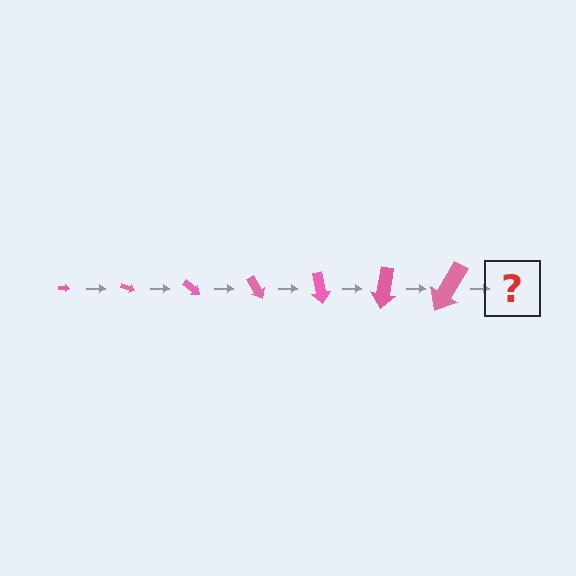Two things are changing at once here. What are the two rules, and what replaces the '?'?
The two rules are that the arrow grows larger each step and it rotates 20 degrees each step. The '?' should be an arrow, larger than the previous one and rotated 140 degrees from the start.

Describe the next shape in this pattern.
It should be an arrow, larger than the previous one and rotated 140 degrees from the start.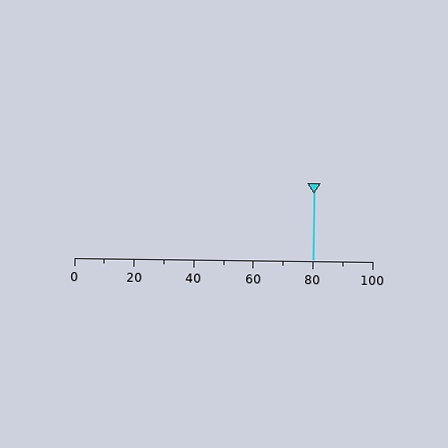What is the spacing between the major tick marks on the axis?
The major ticks are spaced 20 apart.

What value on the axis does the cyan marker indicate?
The marker indicates approximately 80.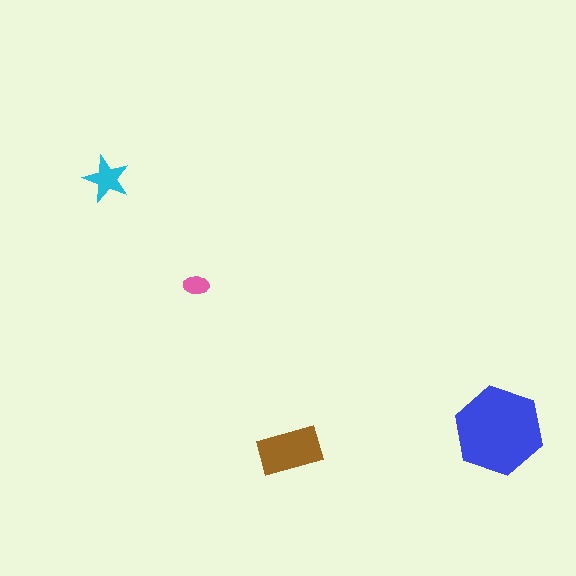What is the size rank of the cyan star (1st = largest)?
3rd.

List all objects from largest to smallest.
The blue hexagon, the brown rectangle, the cyan star, the pink ellipse.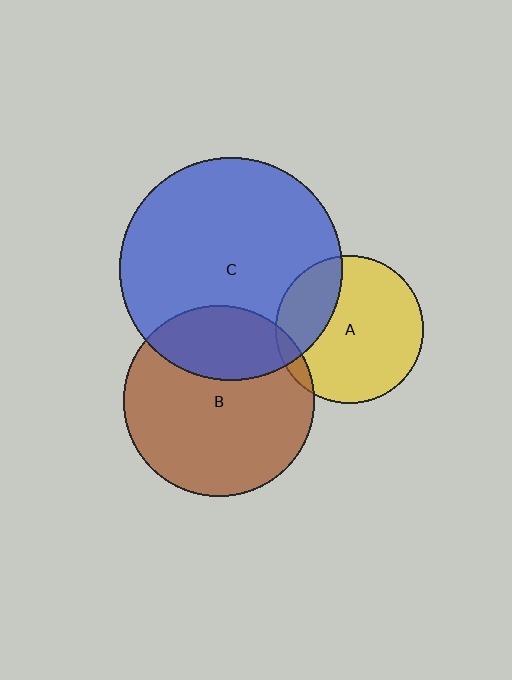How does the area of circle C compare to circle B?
Approximately 1.4 times.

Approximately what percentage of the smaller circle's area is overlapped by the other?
Approximately 25%.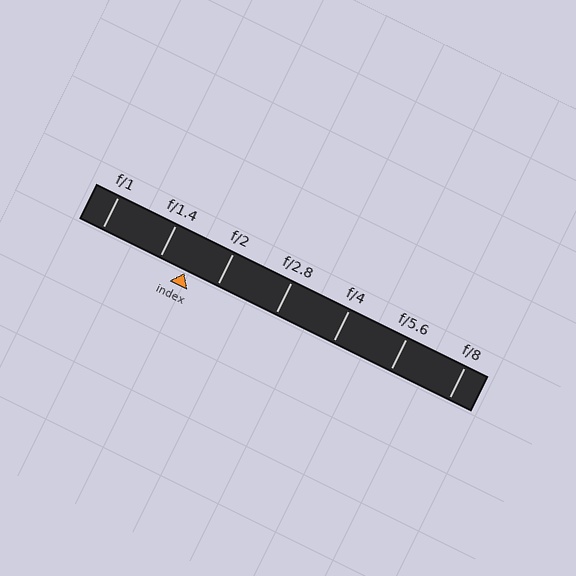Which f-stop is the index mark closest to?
The index mark is closest to f/1.4.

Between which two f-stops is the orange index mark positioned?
The index mark is between f/1.4 and f/2.